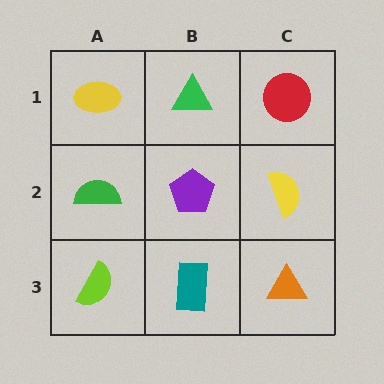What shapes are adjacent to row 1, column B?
A purple pentagon (row 2, column B), a yellow ellipse (row 1, column A), a red circle (row 1, column C).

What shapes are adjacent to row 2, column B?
A green triangle (row 1, column B), a teal rectangle (row 3, column B), a green semicircle (row 2, column A), a yellow semicircle (row 2, column C).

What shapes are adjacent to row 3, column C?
A yellow semicircle (row 2, column C), a teal rectangle (row 3, column B).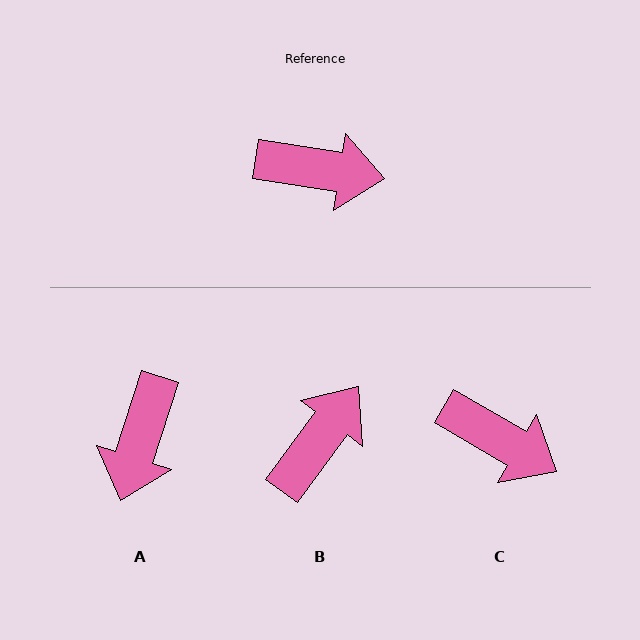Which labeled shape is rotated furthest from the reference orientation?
A, about 99 degrees away.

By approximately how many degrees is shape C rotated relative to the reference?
Approximately 22 degrees clockwise.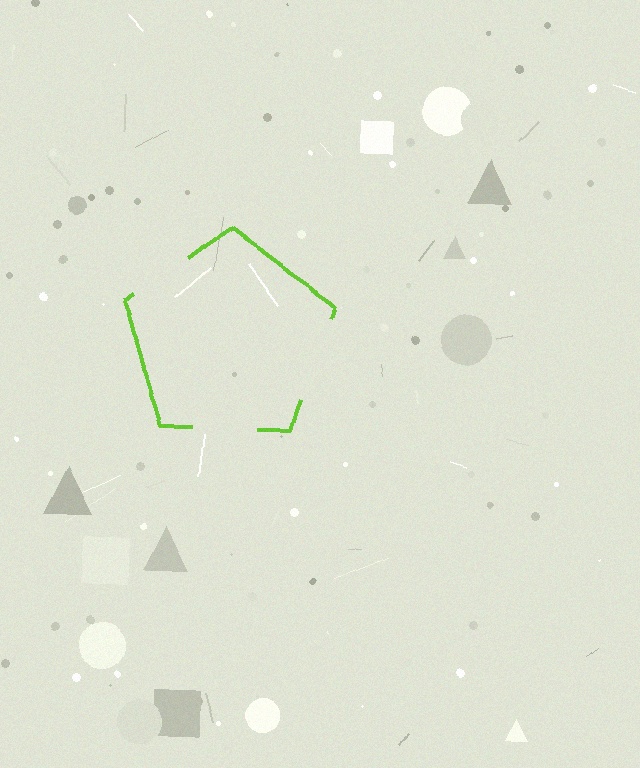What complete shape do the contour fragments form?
The contour fragments form a pentagon.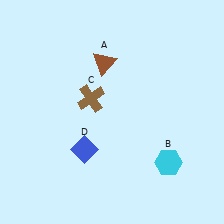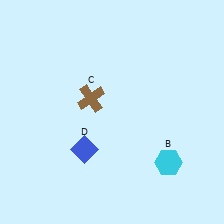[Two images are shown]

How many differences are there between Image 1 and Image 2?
There is 1 difference between the two images.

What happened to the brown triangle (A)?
The brown triangle (A) was removed in Image 2. It was in the top-left area of Image 1.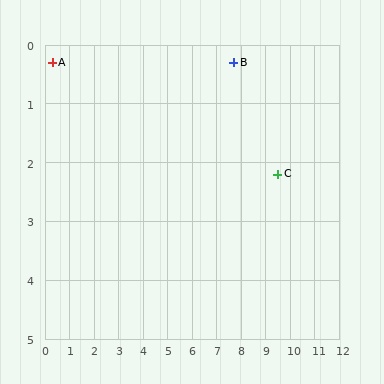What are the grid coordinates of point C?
Point C is at approximately (9.5, 2.2).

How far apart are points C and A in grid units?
Points C and A are about 9.4 grid units apart.